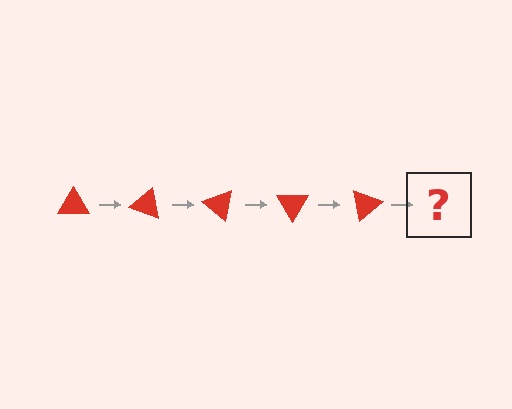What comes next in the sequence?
The next element should be a red triangle rotated 100 degrees.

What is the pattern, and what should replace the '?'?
The pattern is that the triangle rotates 20 degrees each step. The '?' should be a red triangle rotated 100 degrees.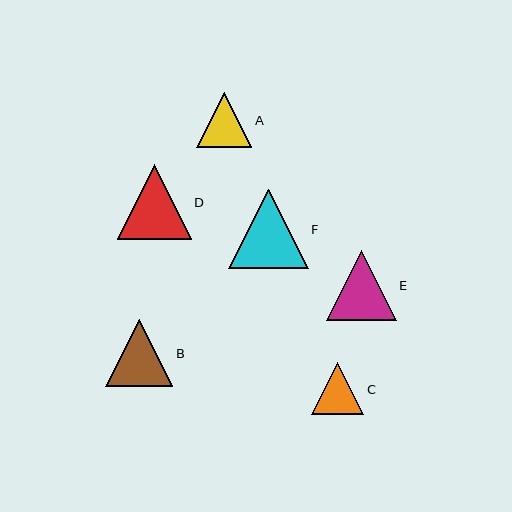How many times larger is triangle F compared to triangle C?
Triangle F is approximately 1.5 times the size of triangle C.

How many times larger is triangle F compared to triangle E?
Triangle F is approximately 1.1 times the size of triangle E.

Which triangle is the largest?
Triangle F is the largest with a size of approximately 79 pixels.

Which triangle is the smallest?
Triangle C is the smallest with a size of approximately 52 pixels.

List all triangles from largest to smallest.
From largest to smallest: F, D, E, B, A, C.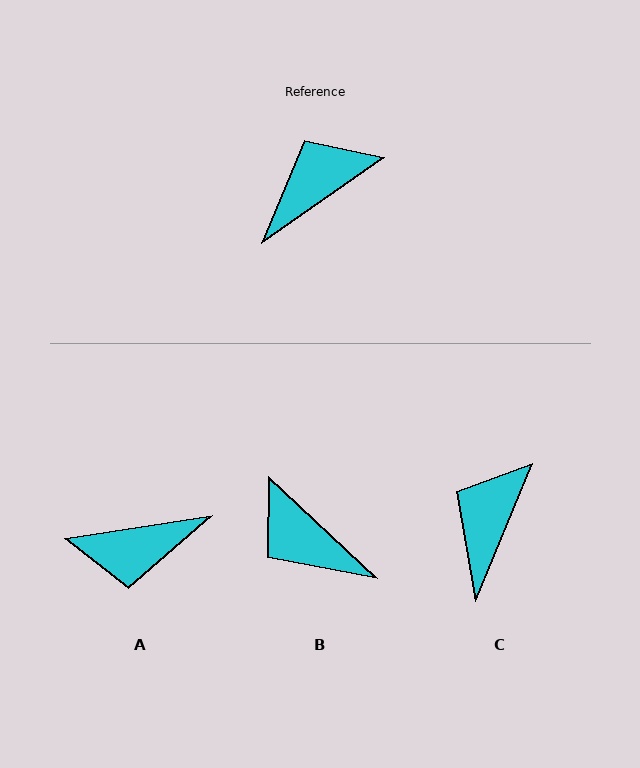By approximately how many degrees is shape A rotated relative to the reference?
Approximately 154 degrees counter-clockwise.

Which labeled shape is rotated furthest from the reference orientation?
A, about 154 degrees away.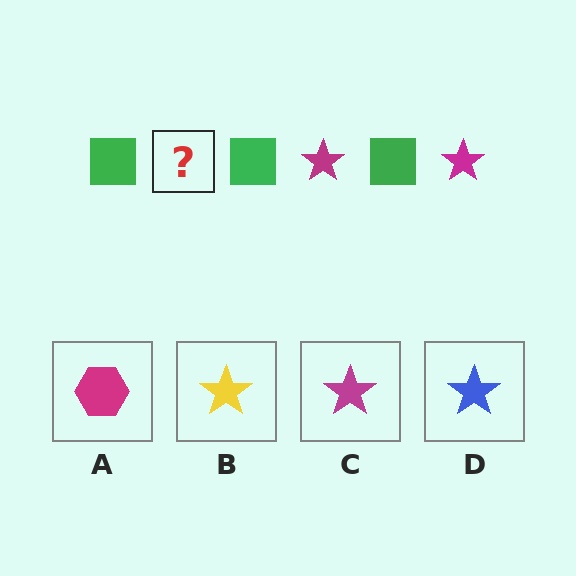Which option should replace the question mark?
Option C.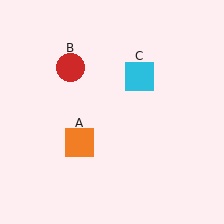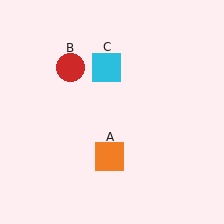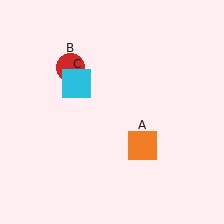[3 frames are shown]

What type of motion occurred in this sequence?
The orange square (object A), cyan square (object C) rotated counterclockwise around the center of the scene.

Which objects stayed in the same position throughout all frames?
Red circle (object B) remained stationary.